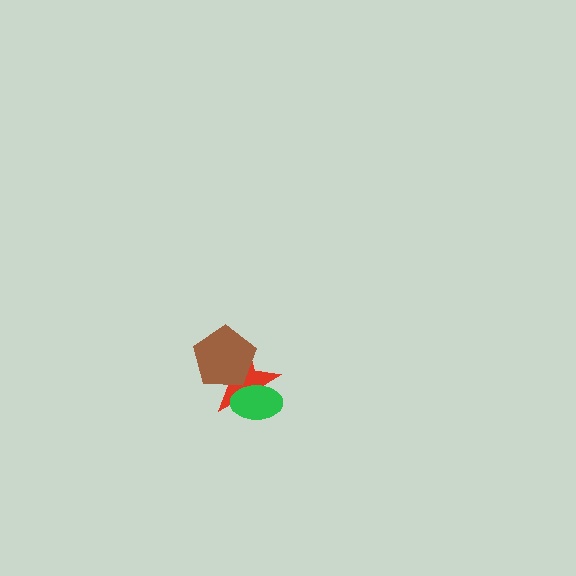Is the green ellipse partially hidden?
No, no other shape covers it.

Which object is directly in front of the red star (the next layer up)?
The green ellipse is directly in front of the red star.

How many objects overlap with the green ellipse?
1 object overlaps with the green ellipse.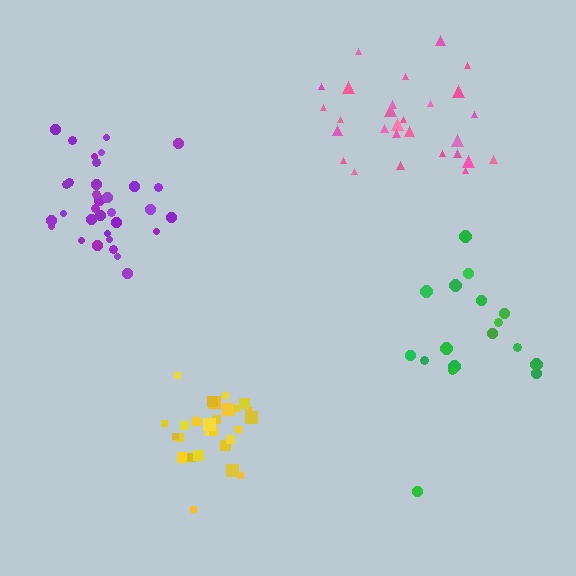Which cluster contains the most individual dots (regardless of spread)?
Purple (33).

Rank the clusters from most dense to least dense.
yellow, purple, pink, green.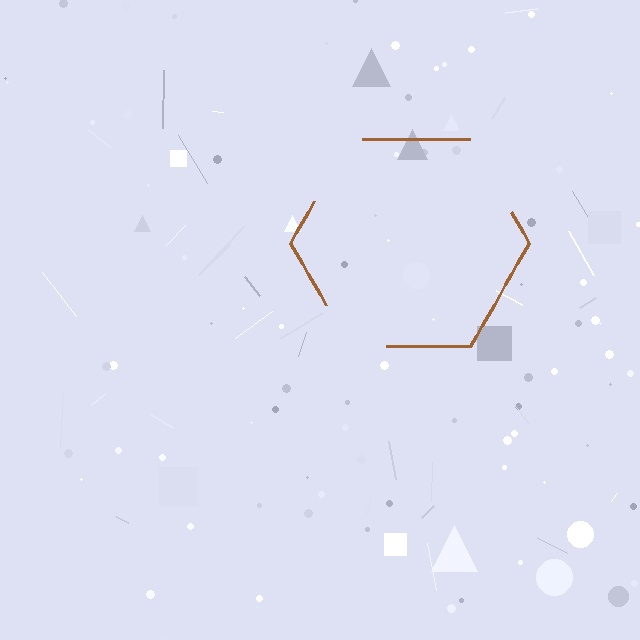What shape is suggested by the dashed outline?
The dashed outline suggests a hexagon.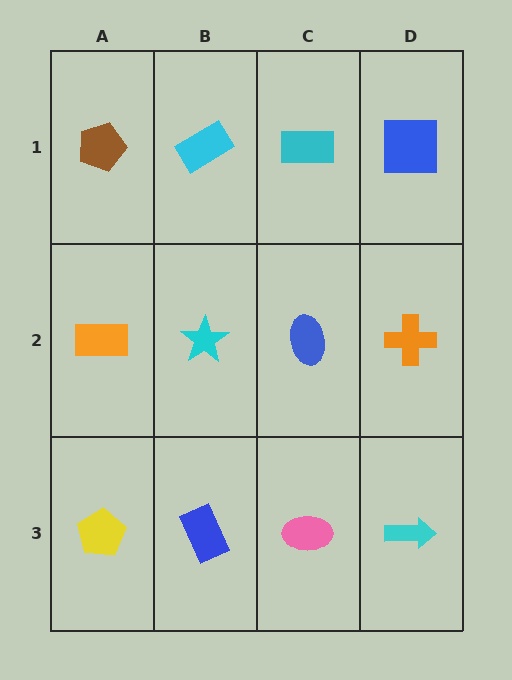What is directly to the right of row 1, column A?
A cyan rectangle.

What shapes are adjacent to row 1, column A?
An orange rectangle (row 2, column A), a cyan rectangle (row 1, column B).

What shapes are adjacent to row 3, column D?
An orange cross (row 2, column D), a pink ellipse (row 3, column C).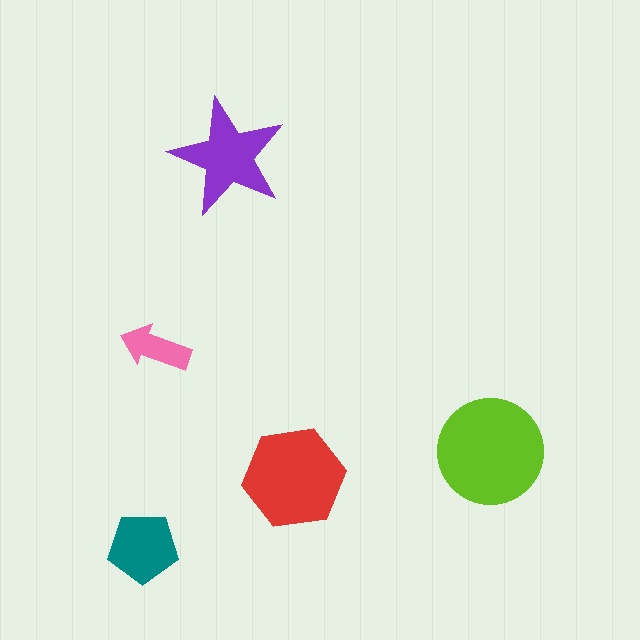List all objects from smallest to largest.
The pink arrow, the teal pentagon, the purple star, the red hexagon, the lime circle.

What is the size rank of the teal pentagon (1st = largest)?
4th.